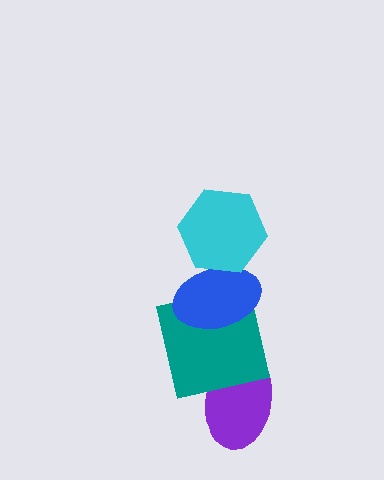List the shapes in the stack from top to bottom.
From top to bottom: the cyan hexagon, the blue ellipse, the teal square, the purple ellipse.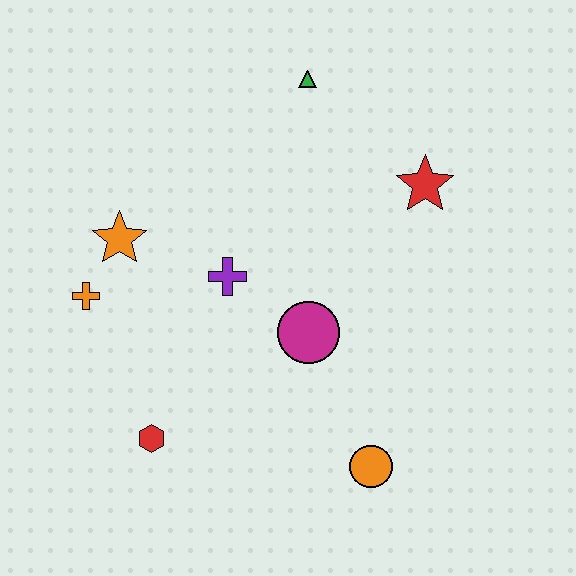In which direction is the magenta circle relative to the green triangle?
The magenta circle is below the green triangle.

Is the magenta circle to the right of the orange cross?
Yes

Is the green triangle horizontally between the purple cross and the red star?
Yes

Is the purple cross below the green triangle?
Yes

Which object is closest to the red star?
The green triangle is closest to the red star.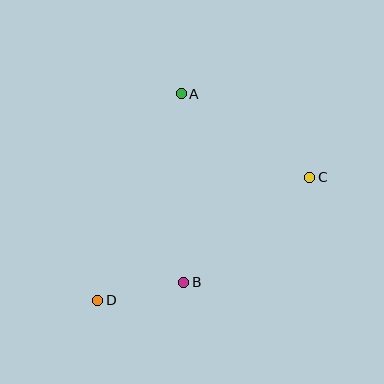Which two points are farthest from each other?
Points C and D are farthest from each other.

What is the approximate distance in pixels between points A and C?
The distance between A and C is approximately 153 pixels.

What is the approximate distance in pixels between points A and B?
The distance between A and B is approximately 189 pixels.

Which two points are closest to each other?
Points B and D are closest to each other.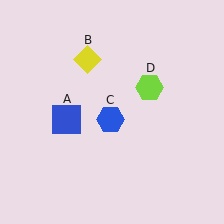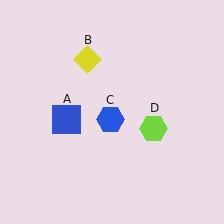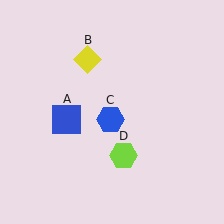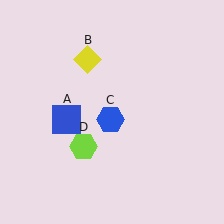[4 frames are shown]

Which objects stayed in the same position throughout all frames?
Blue square (object A) and yellow diamond (object B) and blue hexagon (object C) remained stationary.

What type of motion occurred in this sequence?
The lime hexagon (object D) rotated clockwise around the center of the scene.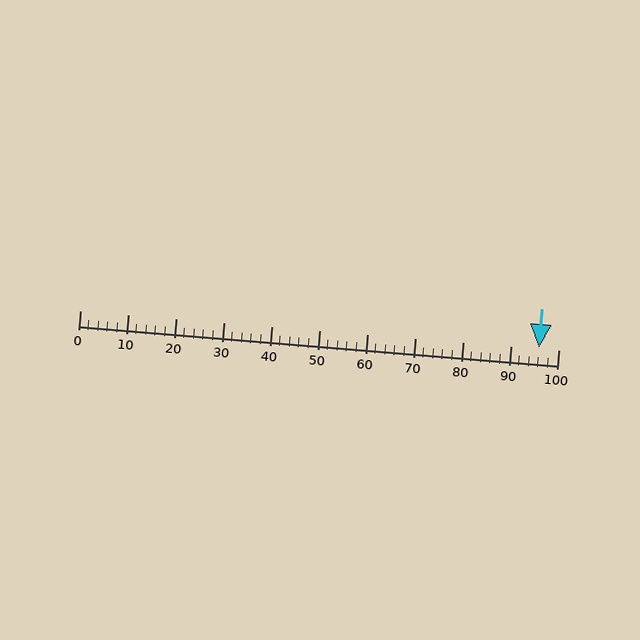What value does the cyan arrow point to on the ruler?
The cyan arrow points to approximately 96.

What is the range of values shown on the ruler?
The ruler shows values from 0 to 100.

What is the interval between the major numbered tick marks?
The major tick marks are spaced 10 units apart.